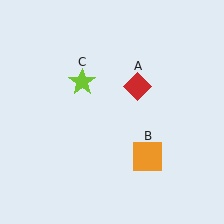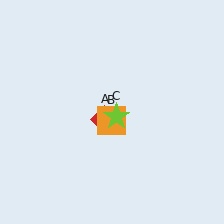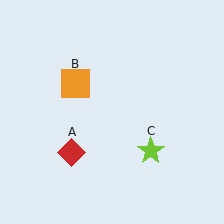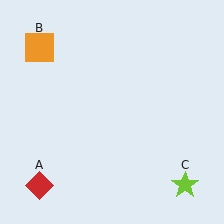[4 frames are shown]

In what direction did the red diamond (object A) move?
The red diamond (object A) moved down and to the left.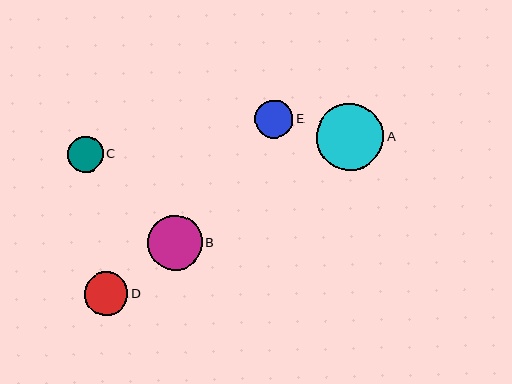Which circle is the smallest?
Circle C is the smallest with a size of approximately 36 pixels.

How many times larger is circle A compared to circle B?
Circle A is approximately 1.2 times the size of circle B.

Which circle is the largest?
Circle A is the largest with a size of approximately 67 pixels.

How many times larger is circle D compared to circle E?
Circle D is approximately 1.1 times the size of circle E.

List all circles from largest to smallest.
From largest to smallest: A, B, D, E, C.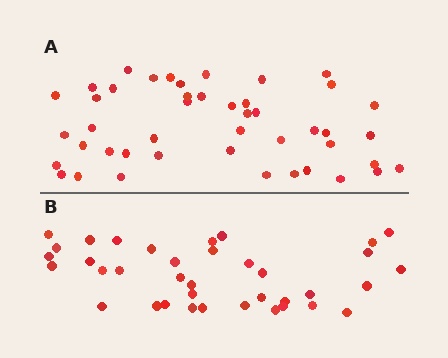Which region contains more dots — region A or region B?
Region A (the top region) has more dots.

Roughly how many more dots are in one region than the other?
Region A has roughly 8 or so more dots than region B.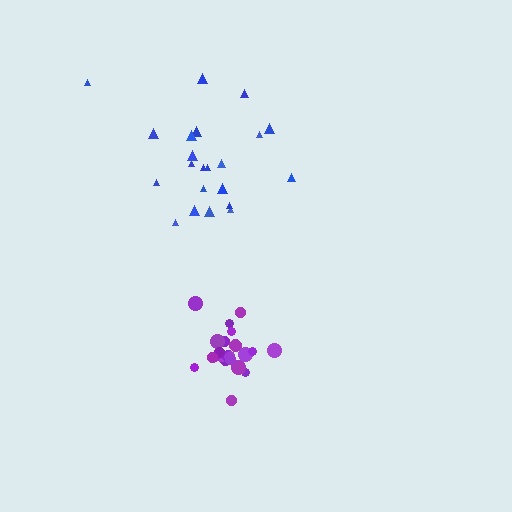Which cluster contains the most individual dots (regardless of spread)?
Purple (23).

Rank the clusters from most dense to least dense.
purple, blue.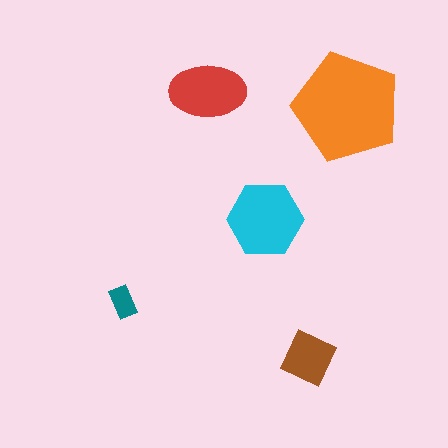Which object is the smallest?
The teal rectangle.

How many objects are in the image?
There are 5 objects in the image.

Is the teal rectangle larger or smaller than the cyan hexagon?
Smaller.